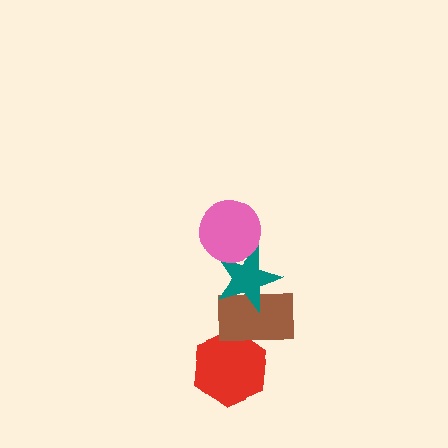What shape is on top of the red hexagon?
The brown rectangle is on top of the red hexagon.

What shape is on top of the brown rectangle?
The teal star is on top of the brown rectangle.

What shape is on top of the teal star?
The pink circle is on top of the teal star.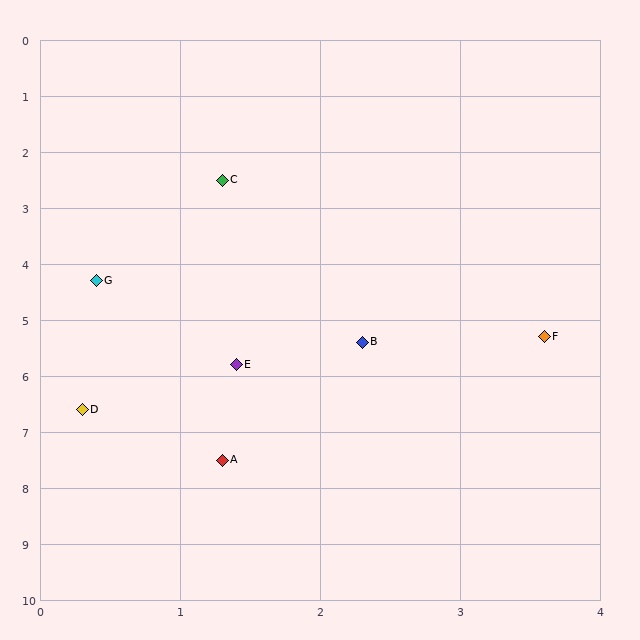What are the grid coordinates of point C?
Point C is at approximately (1.3, 2.5).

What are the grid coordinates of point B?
Point B is at approximately (2.3, 5.4).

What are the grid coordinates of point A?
Point A is at approximately (1.3, 7.5).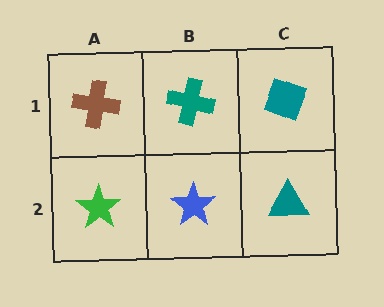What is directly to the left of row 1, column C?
A teal cross.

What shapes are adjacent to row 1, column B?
A blue star (row 2, column B), a brown cross (row 1, column A), a teal diamond (row 1, column C).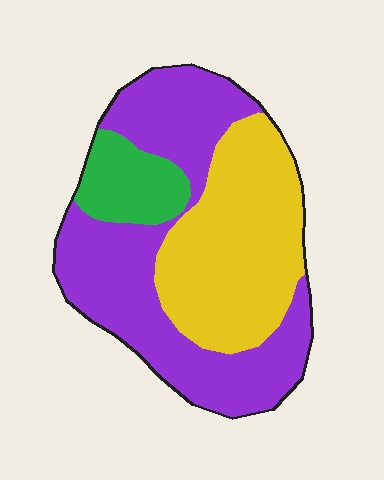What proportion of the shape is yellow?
Yellow covers roughly 40% of the shape.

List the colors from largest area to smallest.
From largest to smallest: purple, yellow, green.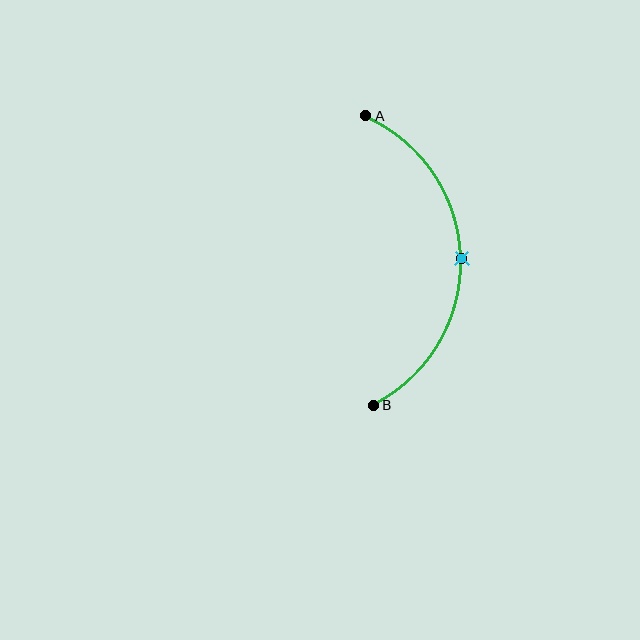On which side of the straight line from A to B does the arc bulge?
The arc bulges to the right of the straight line connecting A and B.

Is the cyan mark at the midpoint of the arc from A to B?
Yes. The cyan mark lies on the arc at equal arc-length from both A and B — it is the arc midpoint.